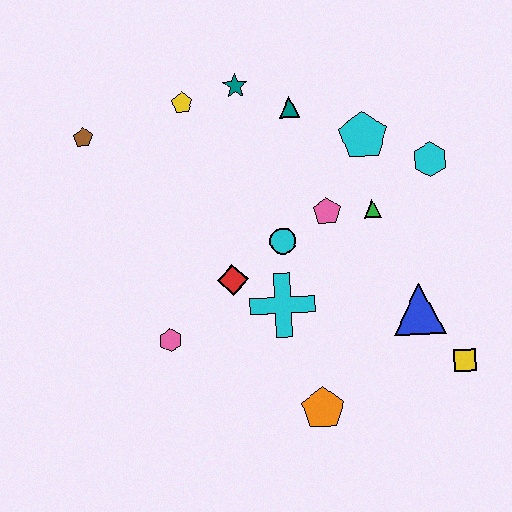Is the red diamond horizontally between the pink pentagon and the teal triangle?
No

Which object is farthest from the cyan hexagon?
The brown pentagon is farthest from the cyan hexagon.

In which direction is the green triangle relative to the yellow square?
The green triangle is above the yellow square.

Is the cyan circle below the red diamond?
No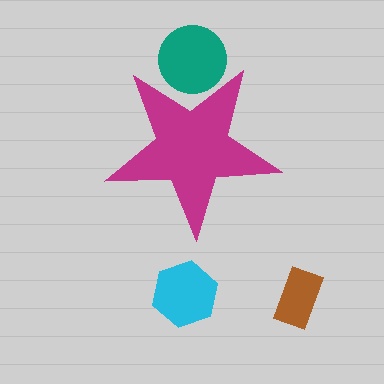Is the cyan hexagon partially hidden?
No, the cyan hexagon is fully visible.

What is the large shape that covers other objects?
A magenta star.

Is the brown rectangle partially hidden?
No, the brown rectangle is fully visible.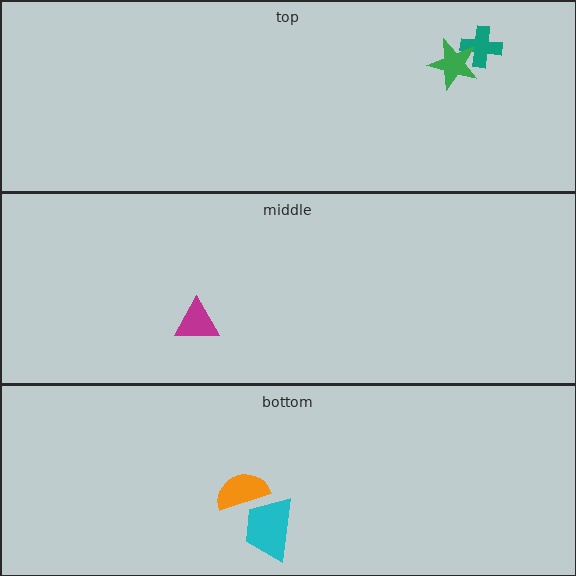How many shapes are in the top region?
2.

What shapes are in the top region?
The teal cross, the green star.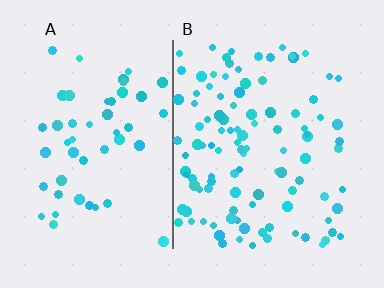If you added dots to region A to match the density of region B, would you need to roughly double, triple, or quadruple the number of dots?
Approximately double.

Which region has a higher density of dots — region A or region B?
B (the right).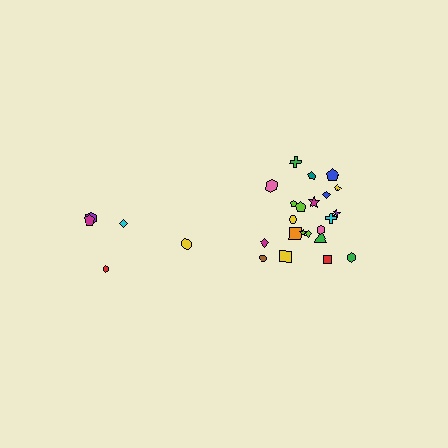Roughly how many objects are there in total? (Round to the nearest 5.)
Roughly 25 objects in total.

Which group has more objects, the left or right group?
The right group.